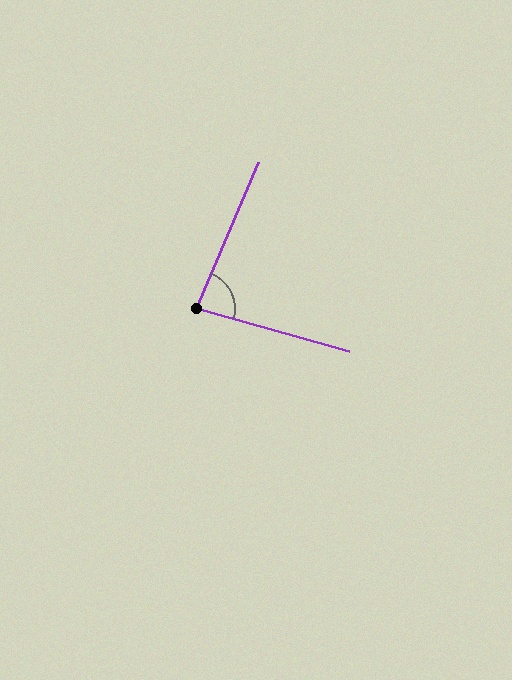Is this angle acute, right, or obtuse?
It is acute.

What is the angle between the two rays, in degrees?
Approximately 83 degrees.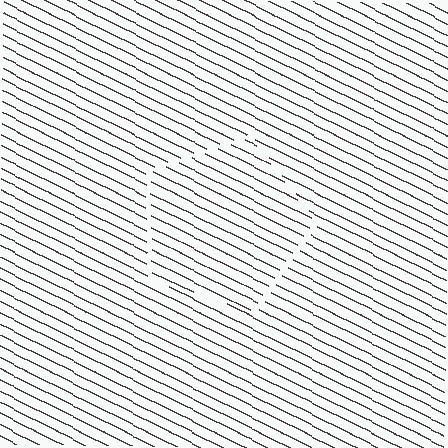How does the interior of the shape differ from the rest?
The interior of the shape contains the same grating, shifted by half a period — the contour is defined by the phase discontinuity where line-ends from the inner and outer gratings abut.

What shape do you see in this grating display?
An illusory pentagon. The interior of the shape contains the same grating, shifted by half a period — the contour is defined by the phase discontinuity where line-ends from the inner and outer gratings abut.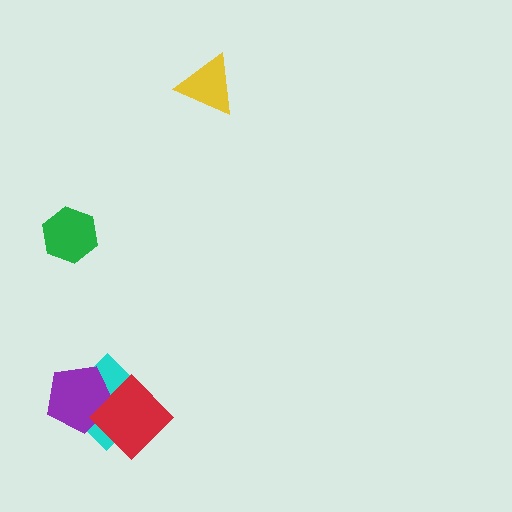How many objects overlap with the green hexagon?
0 objects overlap with the green hexagon.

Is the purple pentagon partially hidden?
Yes, it is partially covered by another shape.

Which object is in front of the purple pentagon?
The red diamond is in front of the purple pentagon.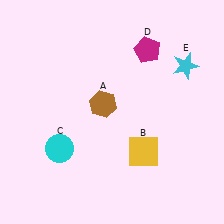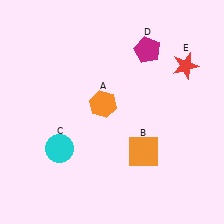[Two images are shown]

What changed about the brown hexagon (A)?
In Image 1, A is brown. In Image 2, it changed to orange.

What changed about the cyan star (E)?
In Image 1, E is cyan. In Image 2, it changed to red.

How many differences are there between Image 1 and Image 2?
There are 3 differences between the two images.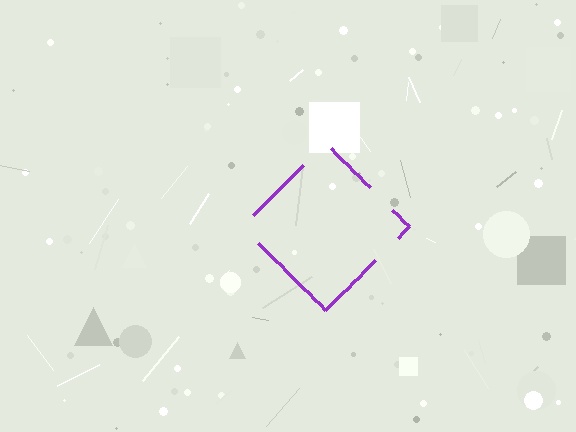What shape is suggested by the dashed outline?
The dashed outline suggests a diamond.